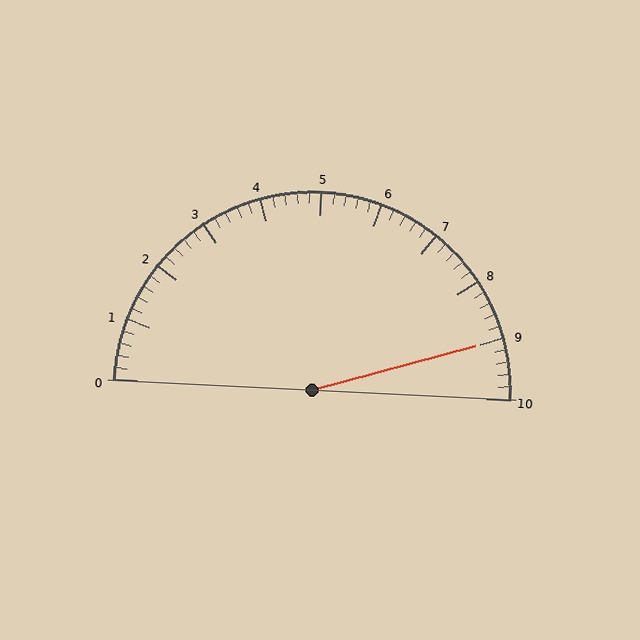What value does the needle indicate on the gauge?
The needle indicates approximately 9.0.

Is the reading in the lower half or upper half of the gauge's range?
The reading is in the upper half of the range (0 to 10).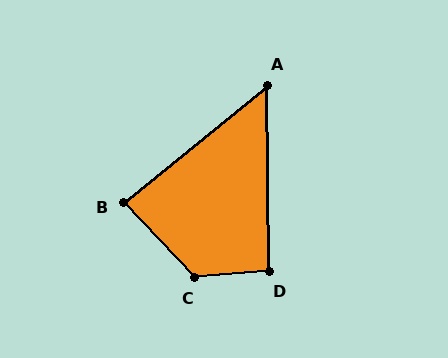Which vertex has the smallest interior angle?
A, at approximately 51 degrees.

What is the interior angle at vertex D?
Approximately 94 degrees (approximately right).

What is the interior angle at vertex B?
Approximately 86 degrees (approximately right).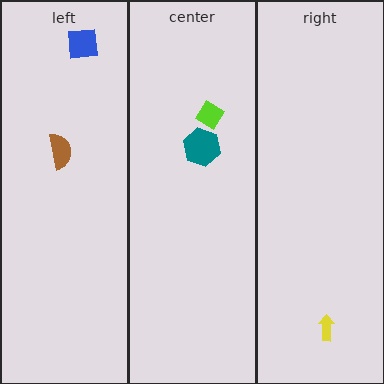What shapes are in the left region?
The brown semicircle, the blue square.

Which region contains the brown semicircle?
The left region.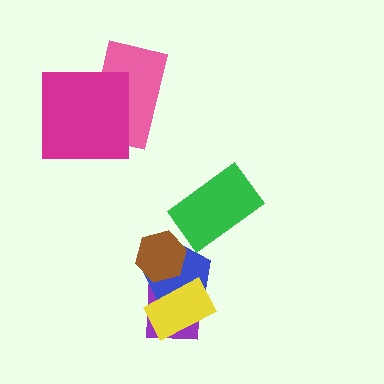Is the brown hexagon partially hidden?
No, no other shape covers it.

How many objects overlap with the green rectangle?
0 objects overlap with the green rectangle.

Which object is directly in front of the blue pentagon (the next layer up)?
The yellow rectangle is directly in front of the blue pentagon.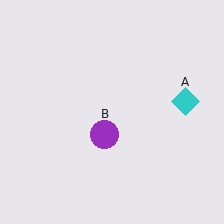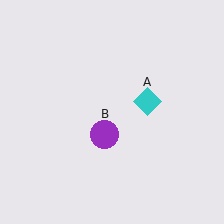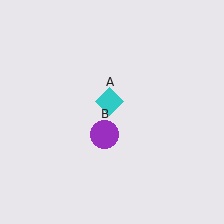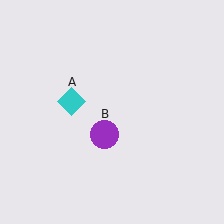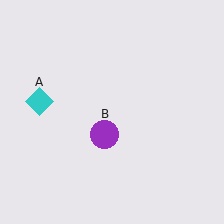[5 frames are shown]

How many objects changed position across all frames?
1 object changed position: cyan diamond (object A).